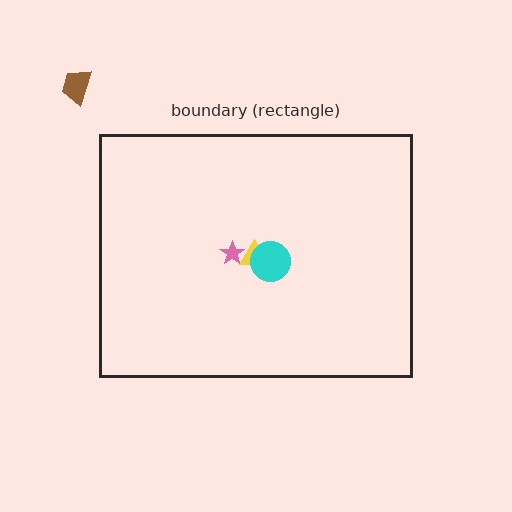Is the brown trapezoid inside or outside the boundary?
Outside.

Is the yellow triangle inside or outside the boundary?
Inside.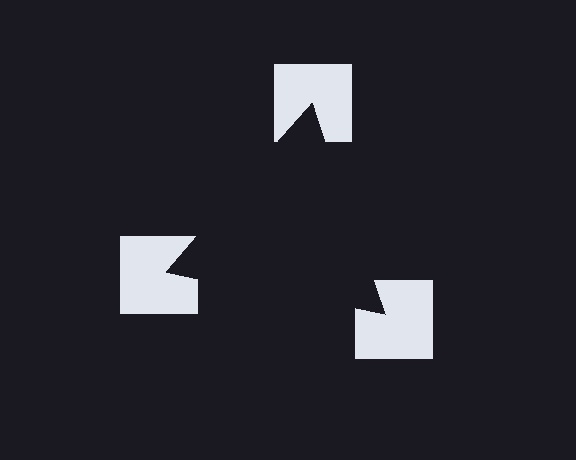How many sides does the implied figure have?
3 sides.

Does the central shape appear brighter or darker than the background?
It typically appears slightly darker than the background, even though no actual brightness change is drawn.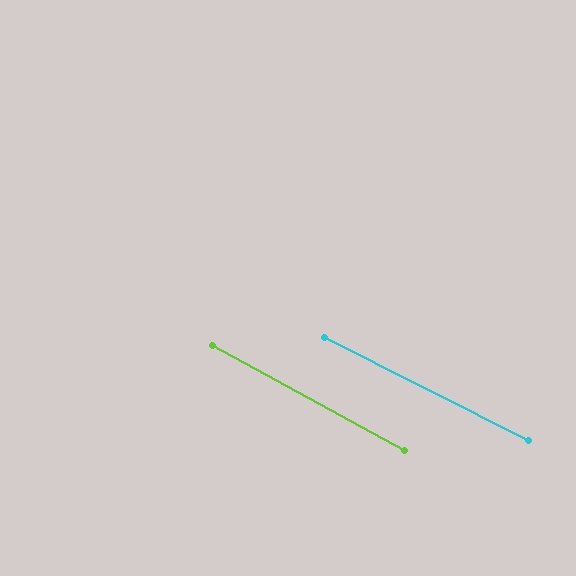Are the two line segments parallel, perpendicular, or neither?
Parallel — their directions differ by only 2.0°.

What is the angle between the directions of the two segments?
Approximately 2 degrees.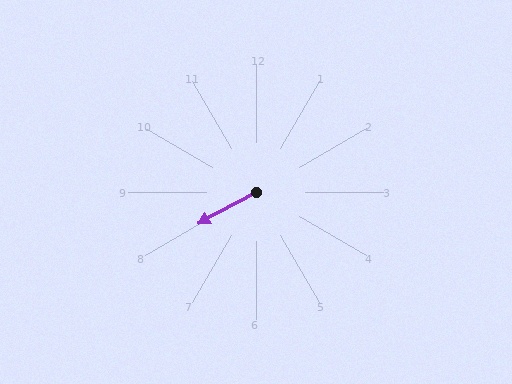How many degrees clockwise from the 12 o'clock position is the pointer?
Approximately 242 degrees.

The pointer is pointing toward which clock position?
Roughly 8 o'clock.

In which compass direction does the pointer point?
Southwest.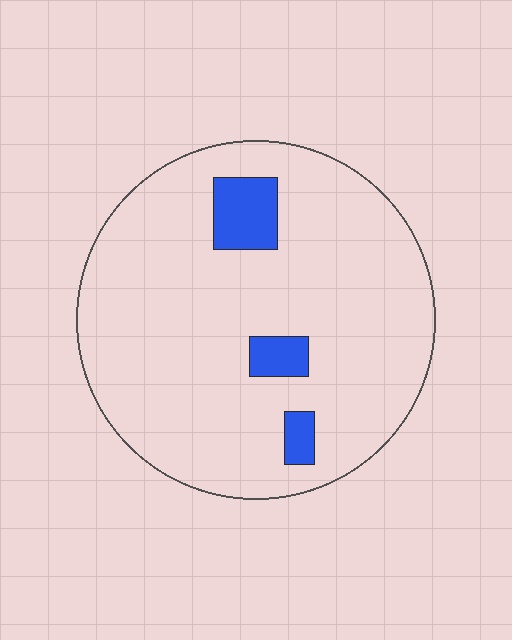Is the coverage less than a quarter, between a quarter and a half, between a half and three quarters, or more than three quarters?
Less than a quarter.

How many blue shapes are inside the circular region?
3.